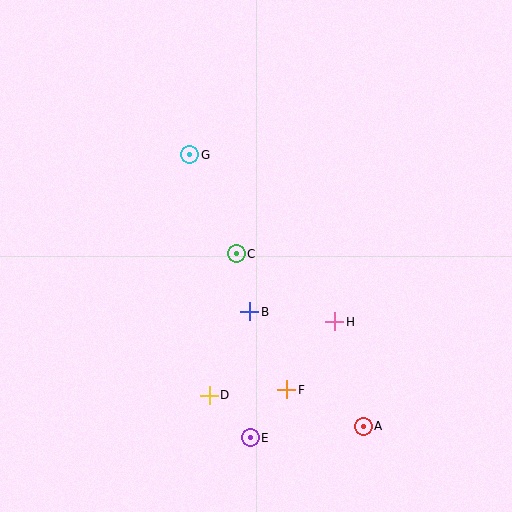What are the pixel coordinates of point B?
Point B is at (250, 312).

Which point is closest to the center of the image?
Point C at (236, 254) is closest to the center.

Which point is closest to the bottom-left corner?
Point D is closest to the bottom-left corner.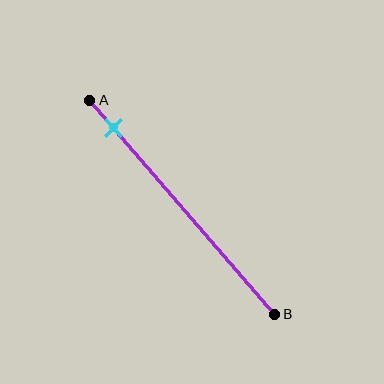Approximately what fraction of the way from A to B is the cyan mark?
The cyan mark is approximately 15% of the way from A to B.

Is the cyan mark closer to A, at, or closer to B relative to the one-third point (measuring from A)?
The cyan mark is closer to point A than the one-third point of segment AB.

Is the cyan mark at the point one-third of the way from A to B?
No, the mark is at about 15% from A, not at the 33% one-third point.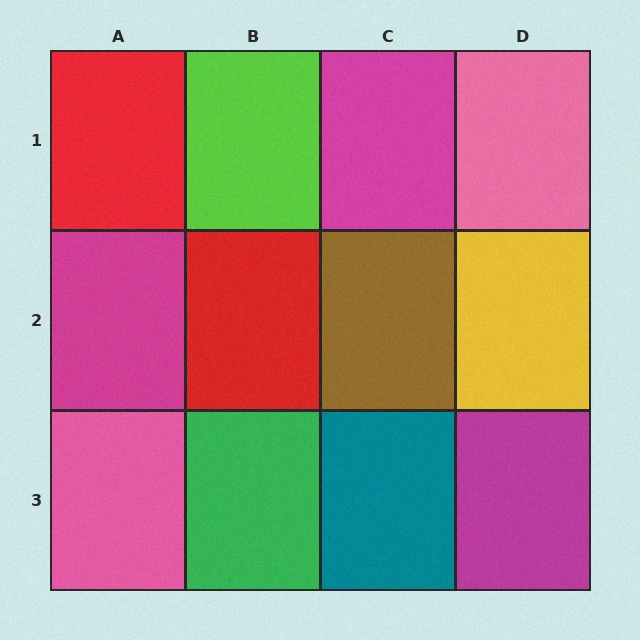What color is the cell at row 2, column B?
Red.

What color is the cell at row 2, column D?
Yellow.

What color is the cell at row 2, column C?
Brown.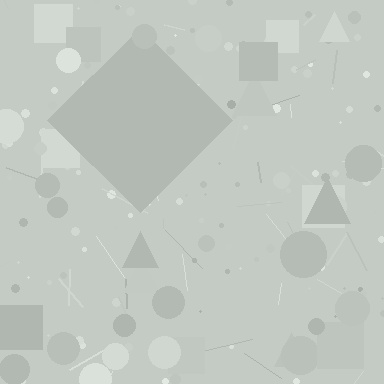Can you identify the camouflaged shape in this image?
The camouflaged shape is a diamond.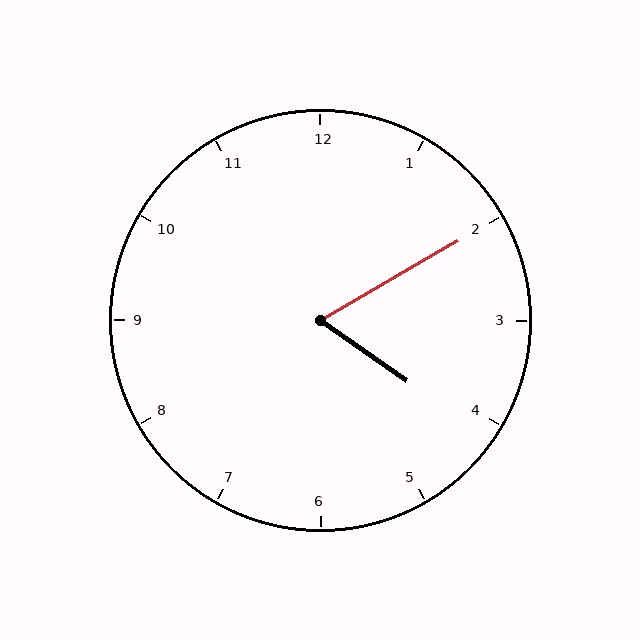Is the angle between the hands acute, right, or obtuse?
It is acute.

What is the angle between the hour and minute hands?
Approximately 65 degrees.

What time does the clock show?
4:10.